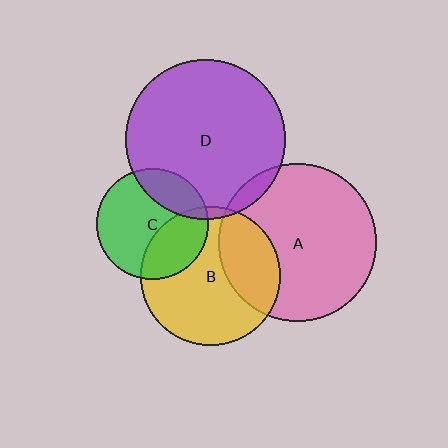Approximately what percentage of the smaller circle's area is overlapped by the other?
Approximately 25%.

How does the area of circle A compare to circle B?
Approximately 1.3 times.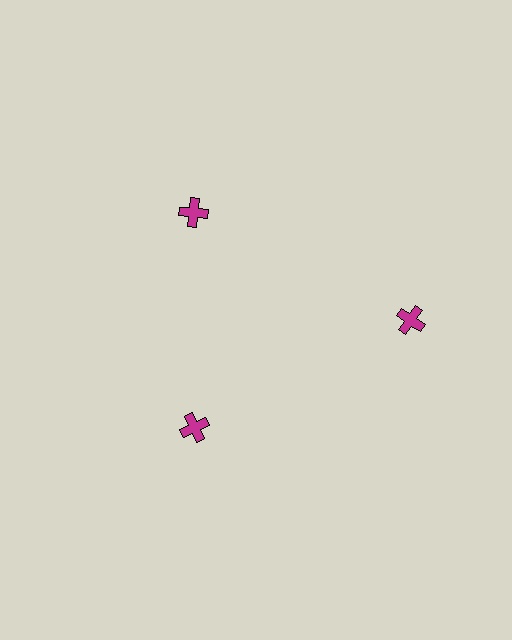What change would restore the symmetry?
The symmetry would be restored by moving it inward, back onto the ring so that all 3 crosses sit at equal angles and equal distance from the center.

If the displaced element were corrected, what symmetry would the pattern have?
It would have 3-fold rotational symmetry — the pattern would map onto itself every 120 degrees.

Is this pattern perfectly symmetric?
No. The 3 magenta crosses are arranged in a ring, but one element near the 3 o'clock position is pushed outward from the center, breaking the 3-fold rotational symmetry.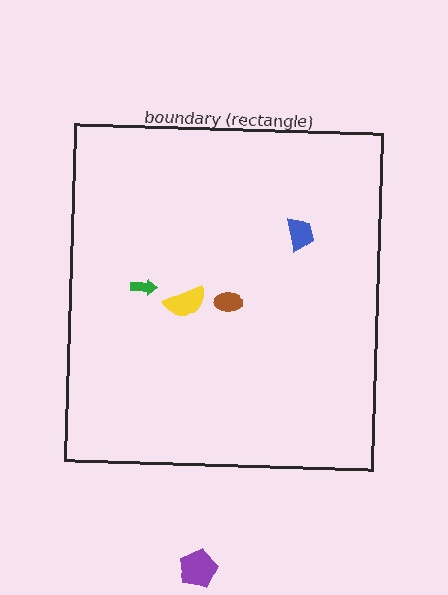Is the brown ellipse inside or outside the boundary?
Inside.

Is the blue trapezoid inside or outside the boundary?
Inside.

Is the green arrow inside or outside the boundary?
Inside.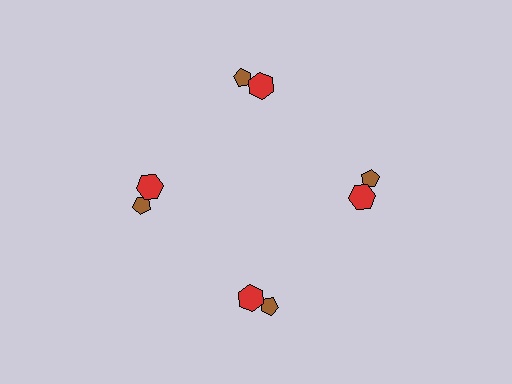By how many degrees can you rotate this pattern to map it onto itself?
The pattern maps onto itself every 90 degrees of rotation.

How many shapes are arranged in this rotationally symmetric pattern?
There are 8 shapes, arranged in 4 groups of 2.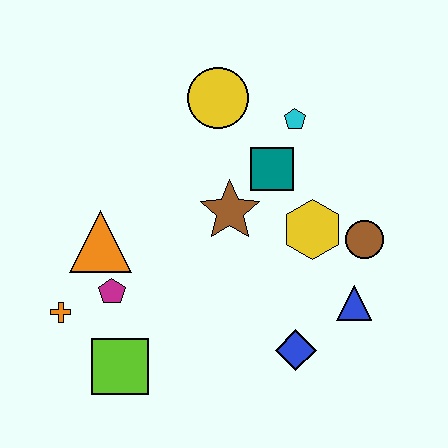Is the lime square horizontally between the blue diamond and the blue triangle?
No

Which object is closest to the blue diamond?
The blue triangle is closest to the blue diamond.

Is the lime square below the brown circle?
Yes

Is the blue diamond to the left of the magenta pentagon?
No